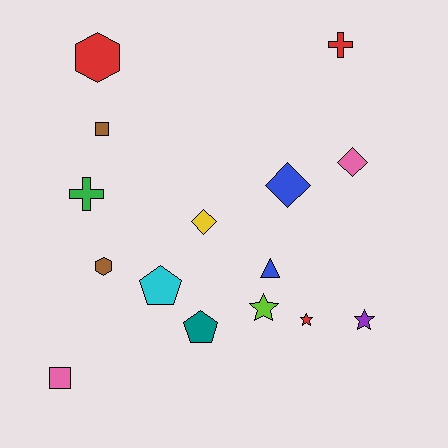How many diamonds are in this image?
There are 3 diamonds.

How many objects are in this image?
There are 15 objects.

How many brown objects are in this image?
There are 2 brown objects.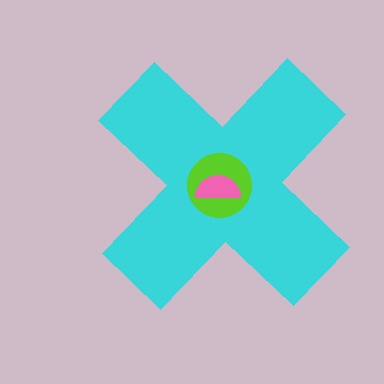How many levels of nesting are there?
3.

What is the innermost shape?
The pink semicircle.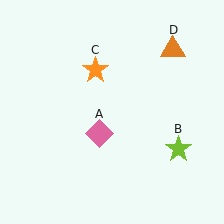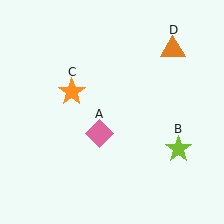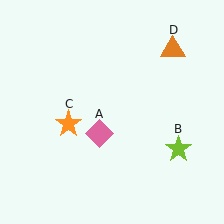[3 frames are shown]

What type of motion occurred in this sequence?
The orange star (object C) rotated counterclockwise around the center of the scene.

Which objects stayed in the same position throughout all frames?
Pink diamond (object A) and lime star (object B) and orange triangle (object D) remained stationary.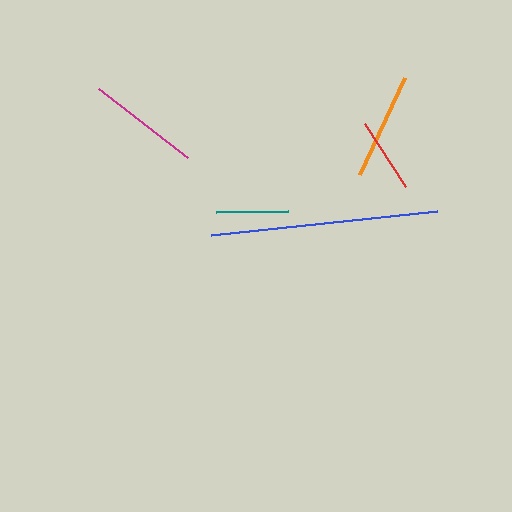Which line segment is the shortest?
The teal line is the shortest at approximately 73 pixels.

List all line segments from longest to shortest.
From longest to shortest: blue, magenta, orange, red, teal.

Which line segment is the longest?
The blue line is the longest at approximately 227 pixels.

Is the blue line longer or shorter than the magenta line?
The blue line is longer than the magenta line.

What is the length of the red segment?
The red segment is approximately 75 pixels long.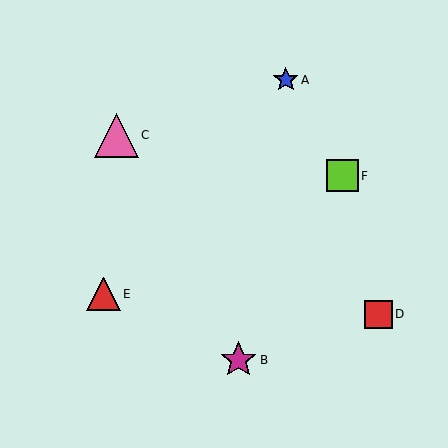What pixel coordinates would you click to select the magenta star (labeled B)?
Click at (239, 360) to select the magenta star B.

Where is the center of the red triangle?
The center of the red triangle is at (104, 294).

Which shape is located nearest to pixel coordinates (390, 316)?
The red square (labeled D) at (378, 314) is nearest to that location.